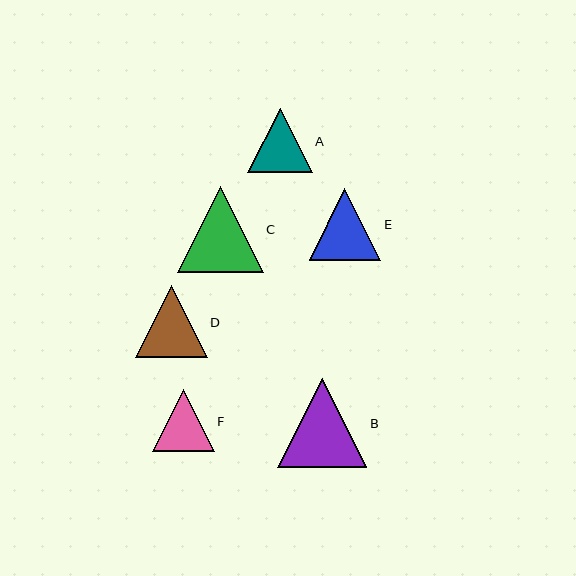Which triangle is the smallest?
Triangle F is the smallest with a size of approximately 61 pixels.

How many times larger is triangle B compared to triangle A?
Triangle B is approximately 1.4 times the size of triangle A.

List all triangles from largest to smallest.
From largest to smallest: B, C, D, E, A, F.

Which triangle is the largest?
Triangle B is the largest with a size of approximately 89 pixels.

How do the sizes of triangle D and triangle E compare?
Triangle D and triangle E are approximately the same size.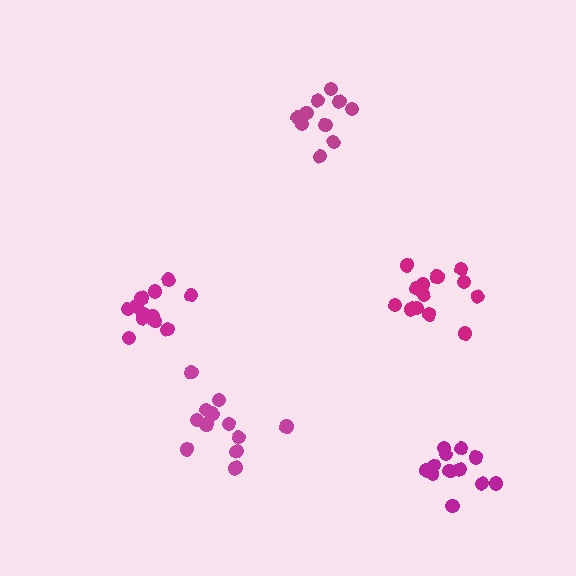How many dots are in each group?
Group 1: 13 dots, Group 2: 12 dots, Group 3: 10 dots, Group 4: 12 dots, Group 5: 12 dots (59 total).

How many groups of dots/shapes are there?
There are 5 groups.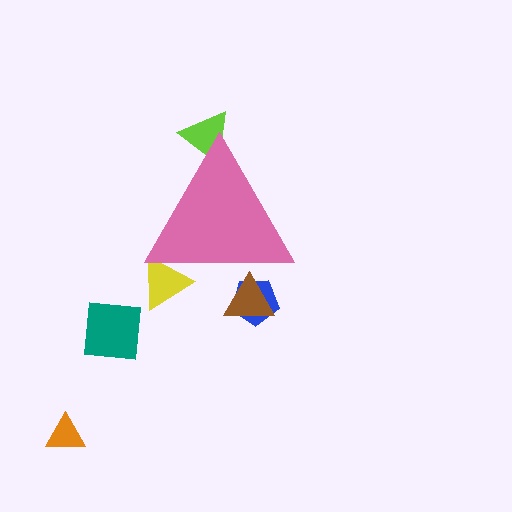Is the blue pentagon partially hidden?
Yes, the blue pentagon is partially hidden behind the pink triangle.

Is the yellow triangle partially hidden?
Yes, the yellow triangle is partially hidden behind the pink triangle.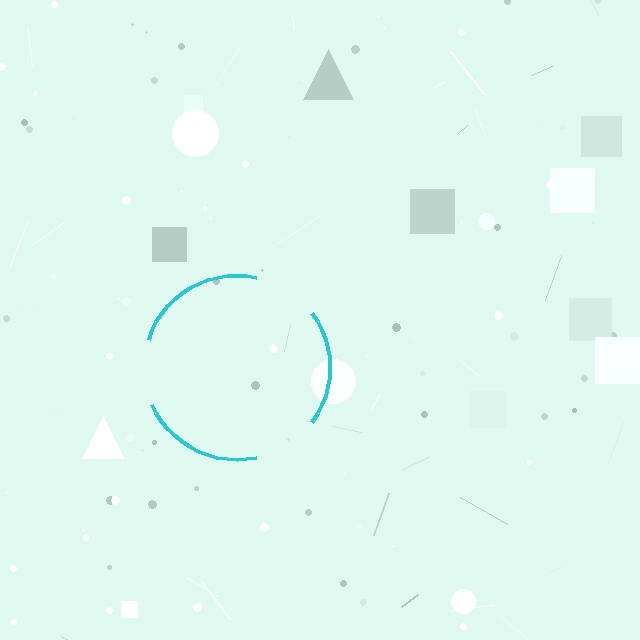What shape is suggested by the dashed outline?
The dashed outline suggests a circle.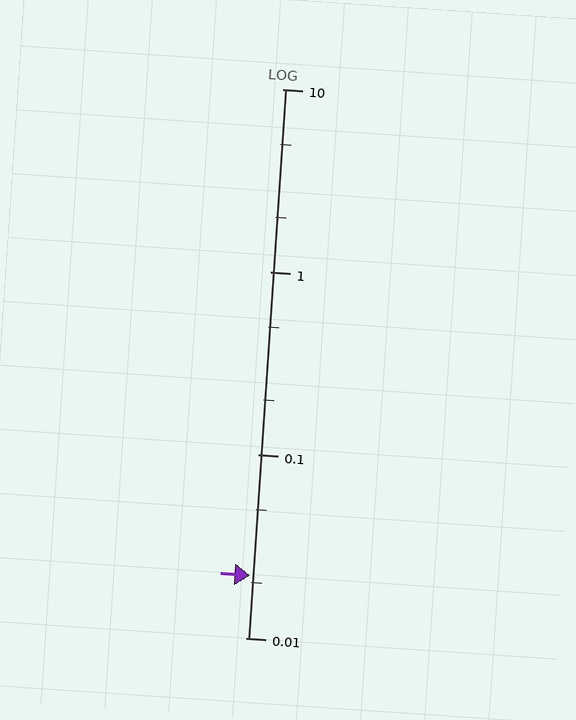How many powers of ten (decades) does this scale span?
The scale spans 3 decades, from 0.01 to 10.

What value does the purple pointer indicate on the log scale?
The pointer indicates approximately 0.022.